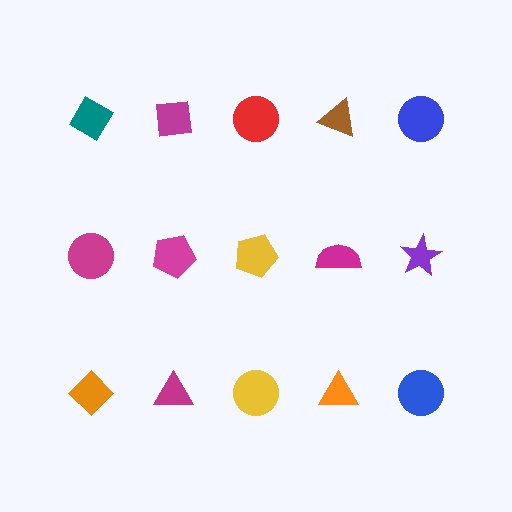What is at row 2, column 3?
A yellow pentagon.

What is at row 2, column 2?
A magenta pentagon.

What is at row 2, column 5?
A purple star.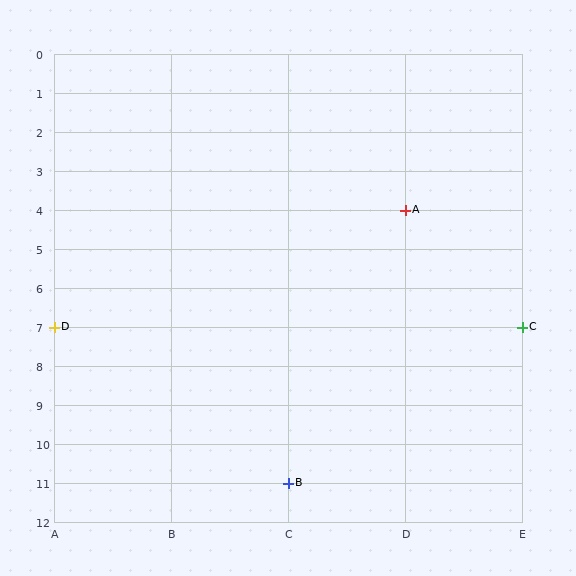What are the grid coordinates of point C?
Point C is at grid coordinates (E, 7).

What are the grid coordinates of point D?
Point D is at grid coordinates (A, 7).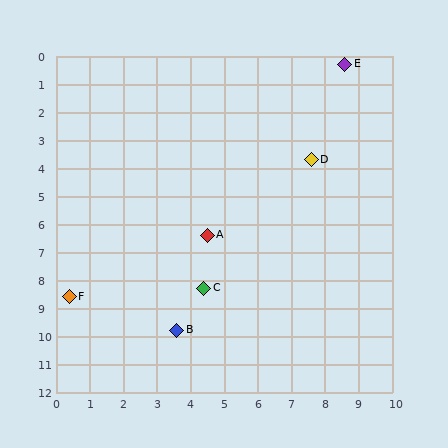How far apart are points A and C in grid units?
Points A and C are about 1.9 grid units apart.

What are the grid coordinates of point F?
Point F is at approximately (0.4, 8.6).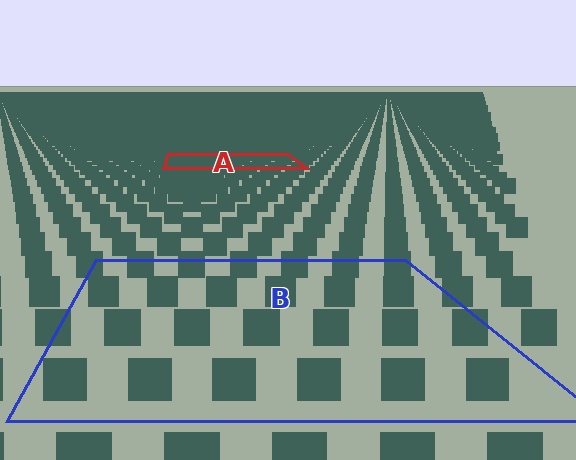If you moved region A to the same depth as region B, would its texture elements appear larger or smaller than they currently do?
They would appear larger. At a closer depth, the same texture elements are projected at a bigger on-screen size.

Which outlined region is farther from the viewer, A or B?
Region A is farther from the viewer — the texture elements inside it appear smaller and more densely packed.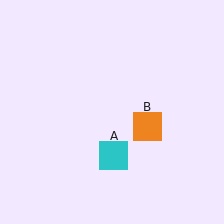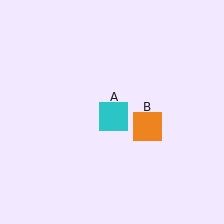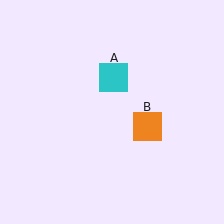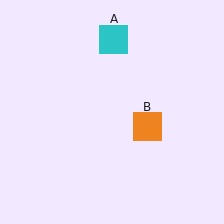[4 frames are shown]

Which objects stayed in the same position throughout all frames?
Orange square (object B) remained stationary.